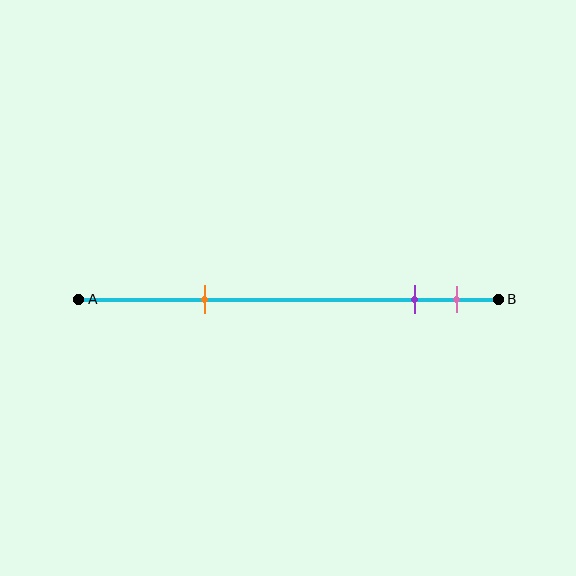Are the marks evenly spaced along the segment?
No, the marks are not evenly spaced.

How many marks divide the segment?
There are 3 marks dividing the segment.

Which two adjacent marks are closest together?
The purple and pink marks are the closest adjacent pair.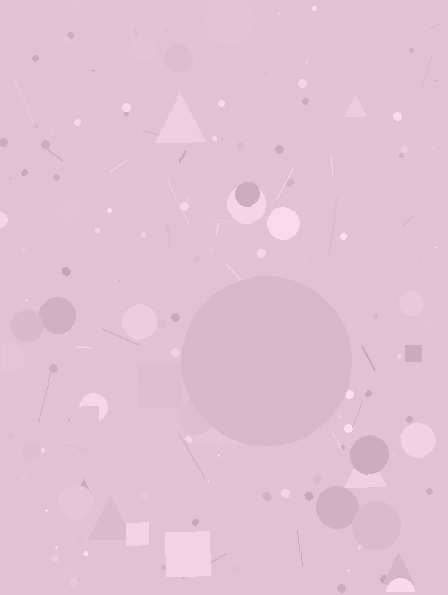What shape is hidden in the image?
A circle is hidden in the image.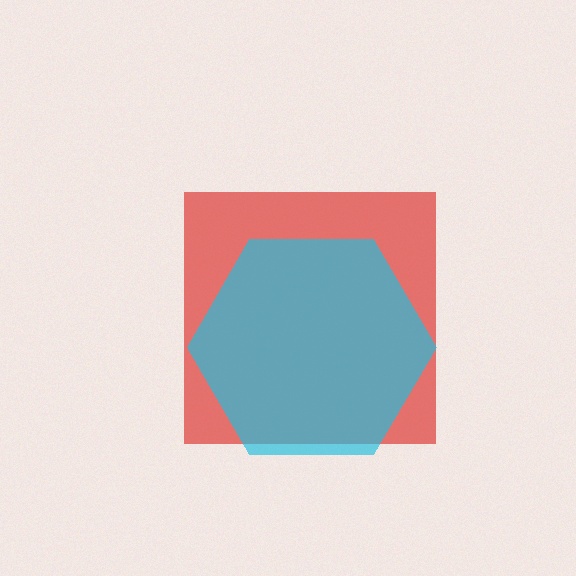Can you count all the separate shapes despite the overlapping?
Yes, there are 2 separate shapes.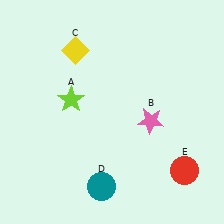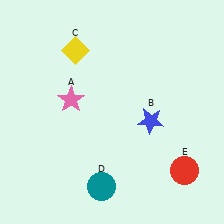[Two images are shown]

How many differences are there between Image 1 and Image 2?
There are 2 differences between the two images.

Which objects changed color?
A changed from lime to pink. B changed from pink to blue.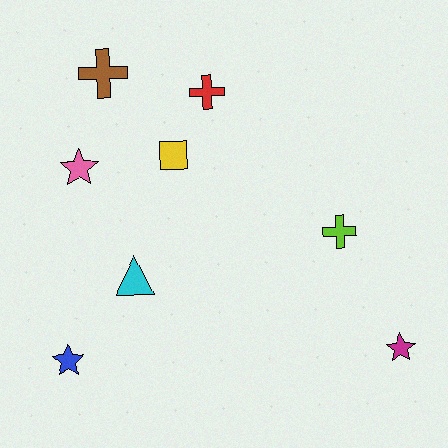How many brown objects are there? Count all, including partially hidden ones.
There is 1 brown object.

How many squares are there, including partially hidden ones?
There is 1 square.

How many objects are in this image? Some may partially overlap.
There are 8 objects.